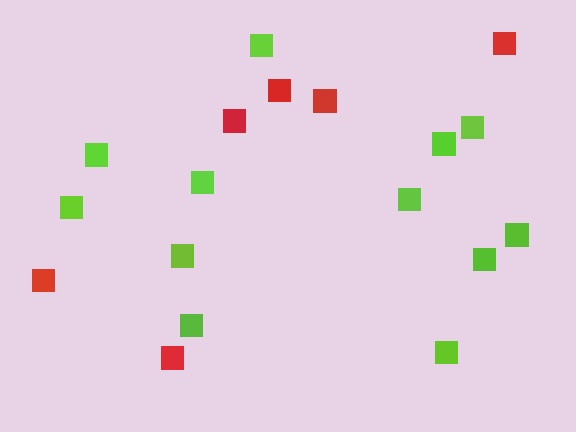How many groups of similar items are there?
There are 2 groups: one group of red squares (6) and one group of lime squares (12).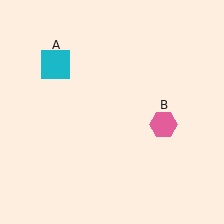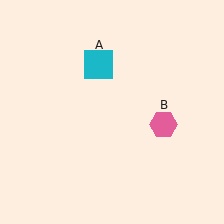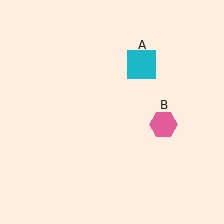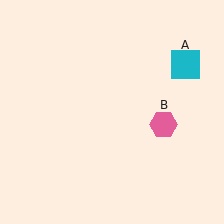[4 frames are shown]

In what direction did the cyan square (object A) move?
The cyan square (object A) moved right.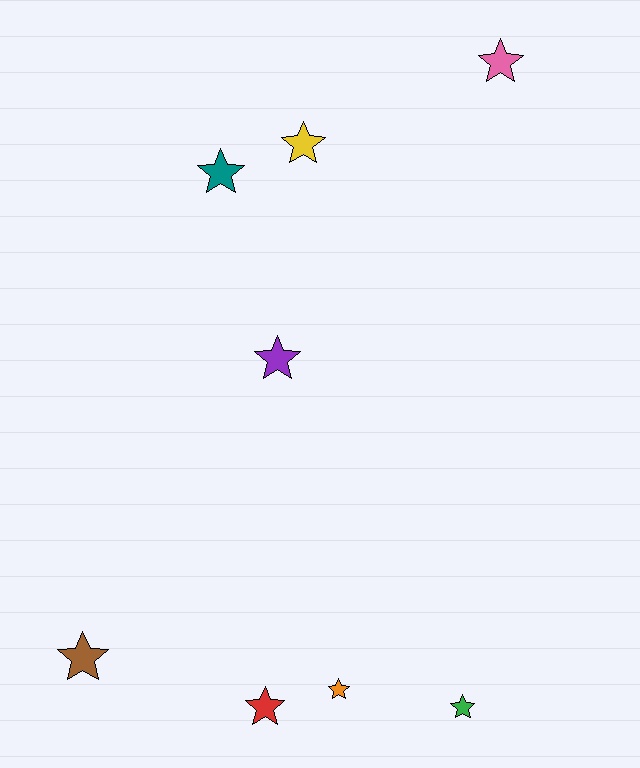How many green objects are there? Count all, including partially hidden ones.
There is 1 green object.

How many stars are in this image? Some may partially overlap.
There are 8 stars.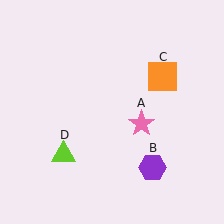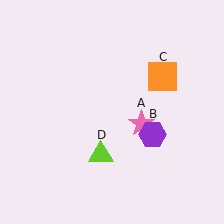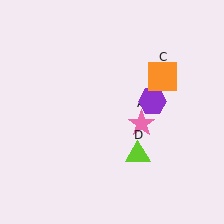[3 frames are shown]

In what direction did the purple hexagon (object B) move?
The purple hexagon (object B) moved up.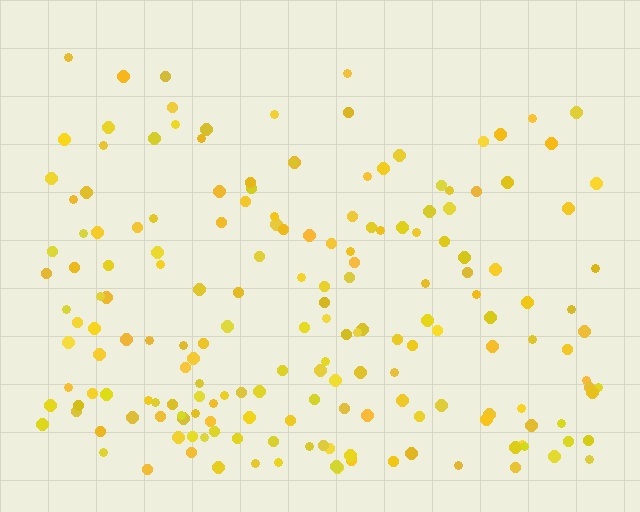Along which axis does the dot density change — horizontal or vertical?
Vertical.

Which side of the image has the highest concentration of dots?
The bottom.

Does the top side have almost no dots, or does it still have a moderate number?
Still a moderate number, just noticeably fewer than the bottom.